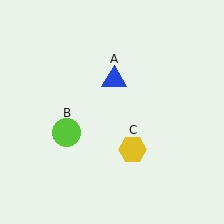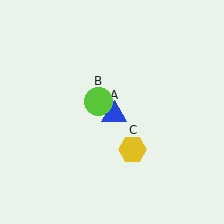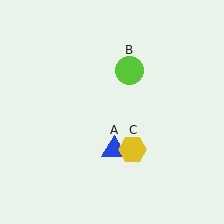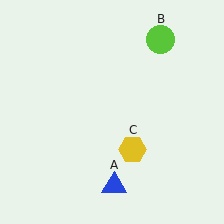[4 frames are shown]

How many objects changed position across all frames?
2 objects changed position: blue triangle (object A), lime circle (object B).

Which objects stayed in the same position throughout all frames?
Yellow hexagon (object C) remained stationary.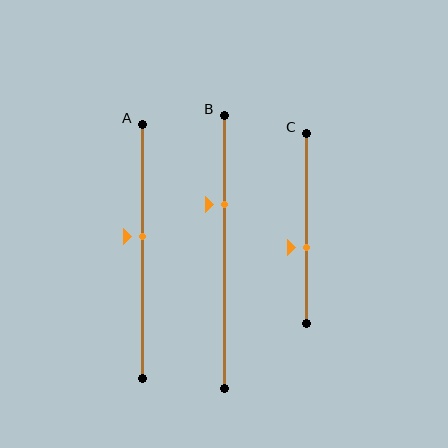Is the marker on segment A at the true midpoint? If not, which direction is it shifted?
No, the marker on segment A is shifted upward by about 6% of the segment length.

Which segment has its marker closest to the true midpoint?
Segment A has its marker closest to the true midpoint.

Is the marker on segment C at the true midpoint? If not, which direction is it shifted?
No, the marker on segment C is shifted downward by about 10% of the segment length.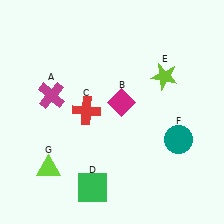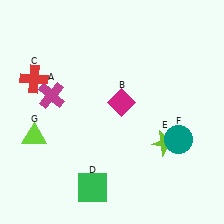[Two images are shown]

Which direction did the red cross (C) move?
The red cross (C) moved left.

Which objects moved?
The objects that moved are: the red cross (C), the lime star (E), the lime triangle (G).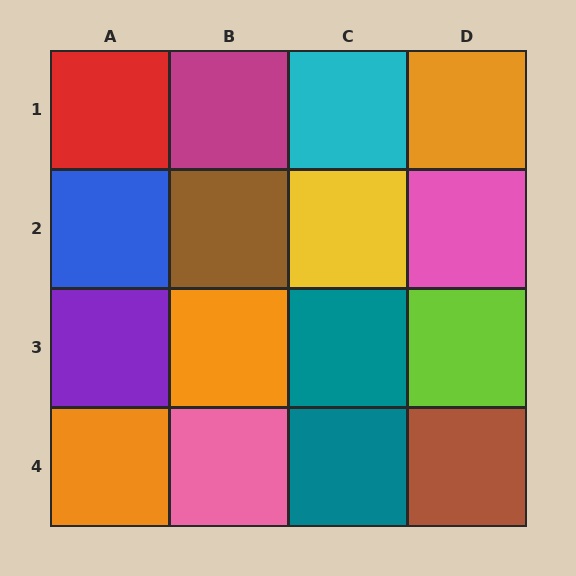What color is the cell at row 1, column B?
Magenta.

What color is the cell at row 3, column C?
Teal.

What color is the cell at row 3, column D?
Lime.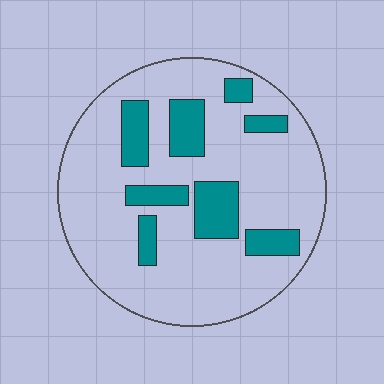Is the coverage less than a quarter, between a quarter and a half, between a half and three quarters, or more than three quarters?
Less than a quarter.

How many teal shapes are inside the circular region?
8.